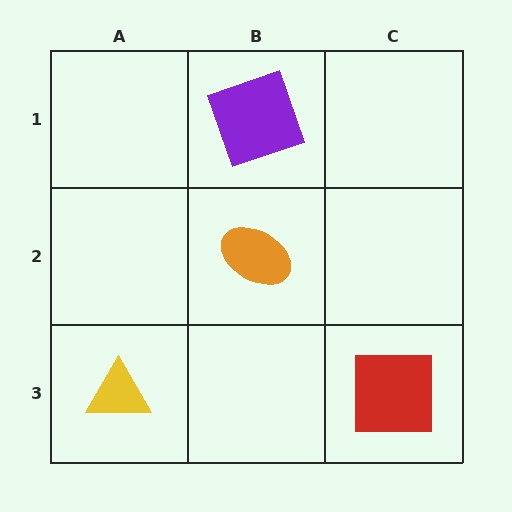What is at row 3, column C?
A red square.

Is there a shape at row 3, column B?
No, that cell is empty.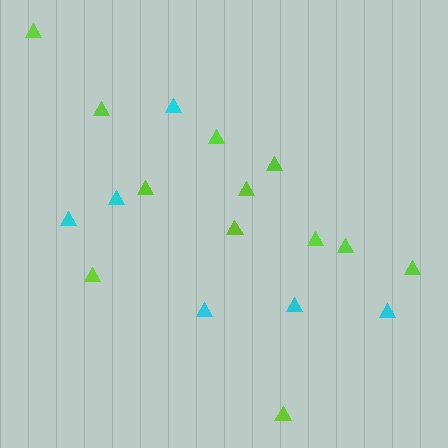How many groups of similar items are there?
There are 2 groups: one group of lime triangles (12) and one group of cyan triangles (6).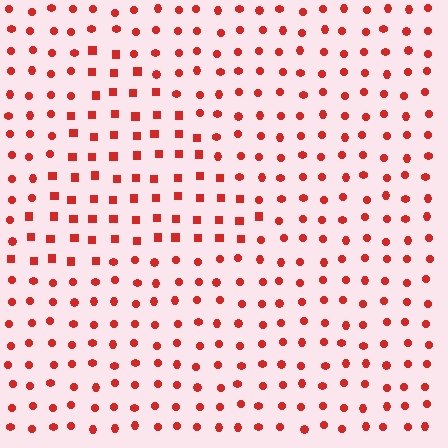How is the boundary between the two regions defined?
The boundary is defined by a change in element shape: squares inside vs. circles outside. All elements share the same color and spacing.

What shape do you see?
I see a triangle.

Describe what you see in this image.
The image is filled with small red elements arranged in a uniform grid. A triangle-shaped region contains squares, while the surrounding area contains circles. The boundary is defined purely by the change in element shape.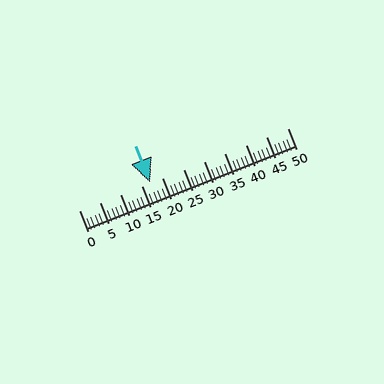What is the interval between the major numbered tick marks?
The major tick marks are spaced 5 units apart.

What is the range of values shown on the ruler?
The ruler shows values from 0 to 50.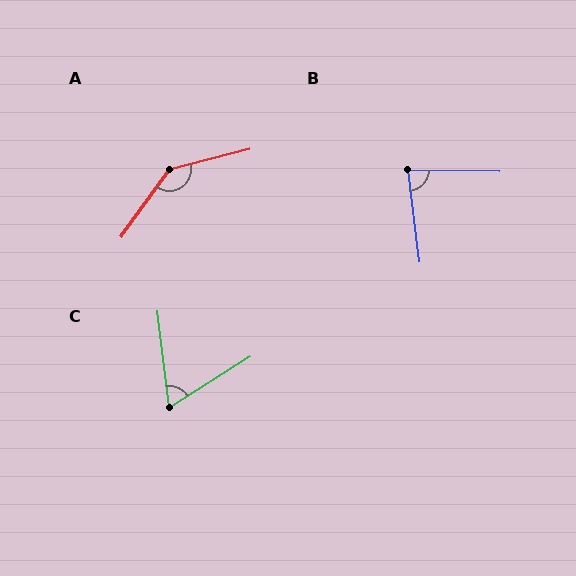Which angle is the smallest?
C, at approximately 64 degrees.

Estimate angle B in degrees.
Approximately 82 degrees.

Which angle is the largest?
A, at approximately 139 degrees.